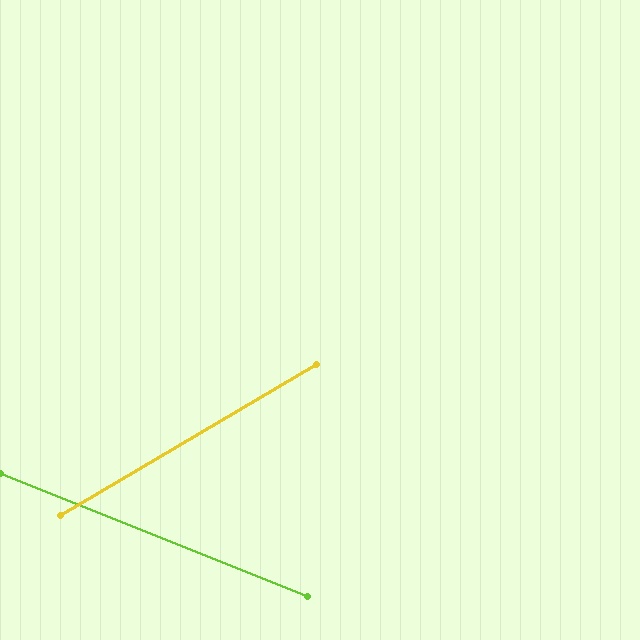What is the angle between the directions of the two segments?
Approximately 52 degrees.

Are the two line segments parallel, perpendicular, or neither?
Neither parallel nor perpendicular — they differ by about 52°.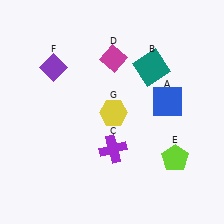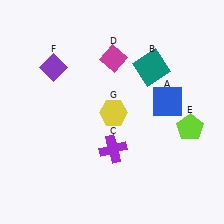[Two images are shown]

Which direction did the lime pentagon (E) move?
The lime pentagon (E) moved up.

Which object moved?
The lime pentagon (E) moved up.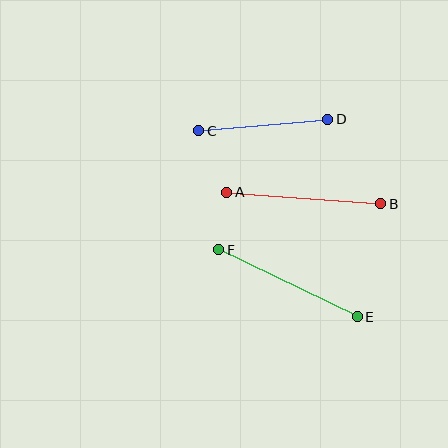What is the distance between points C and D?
The distance is approximately 129 pixels.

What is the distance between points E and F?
The distance is approximately 154 pixels.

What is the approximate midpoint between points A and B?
The midpoint is at approximately (304, 198) pixels.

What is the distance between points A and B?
The distance is approximately 155 pixels.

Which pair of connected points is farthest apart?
Points A and B are farthest apart.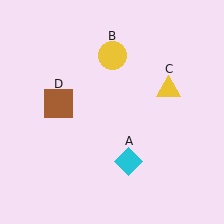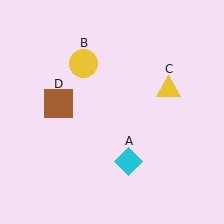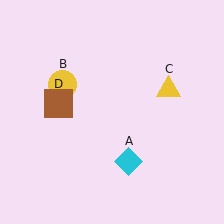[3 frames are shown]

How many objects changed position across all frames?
1 object changed position: yellow circle (object B).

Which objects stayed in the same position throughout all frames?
Cyan diamond (object A) and yellow triangle (object C) and brown square (object D) remained stationary.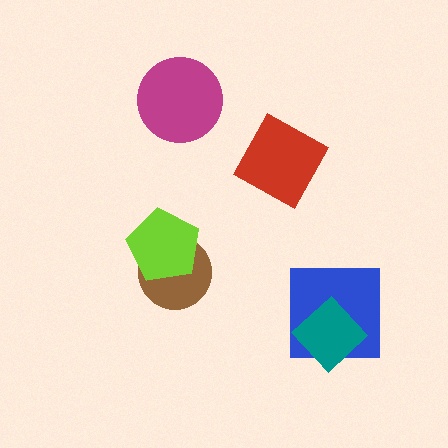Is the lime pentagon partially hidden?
No, no other shape covers it.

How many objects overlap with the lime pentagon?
1 object overlaps with the lime pentagon.